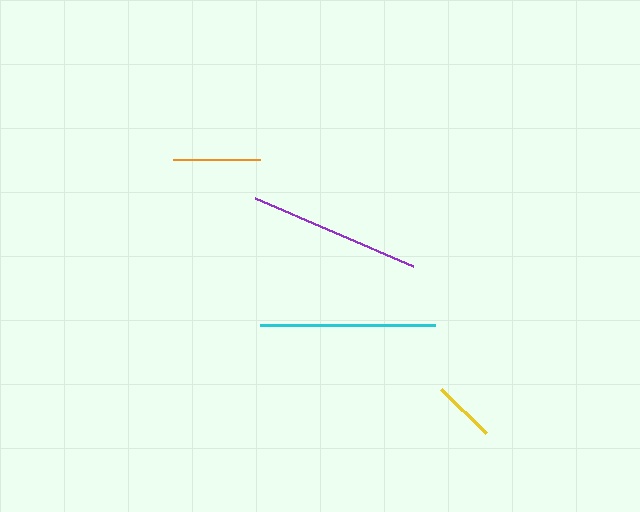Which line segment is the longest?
The cyan line is the longest at approximately 175 pixels.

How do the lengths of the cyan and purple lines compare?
The cyan and purple lines are approximately the same length.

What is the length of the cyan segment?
The cyan segment is approximately 175 pixels long.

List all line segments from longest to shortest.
From longest to shortest: cyan, purple, orange, yellow.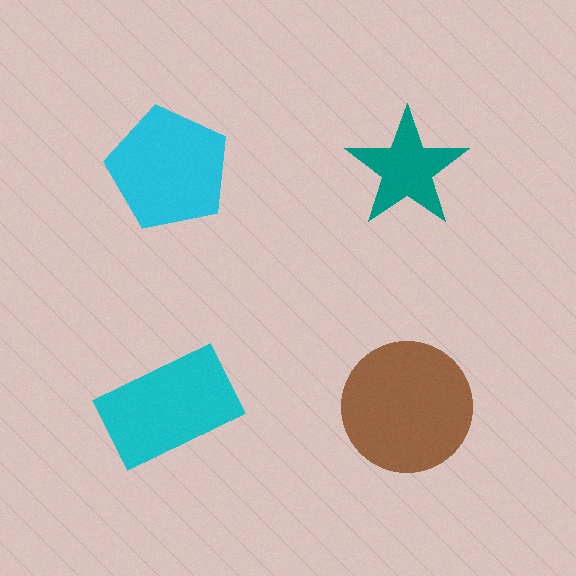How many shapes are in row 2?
2 shapes.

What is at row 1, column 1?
A cyan pentagon.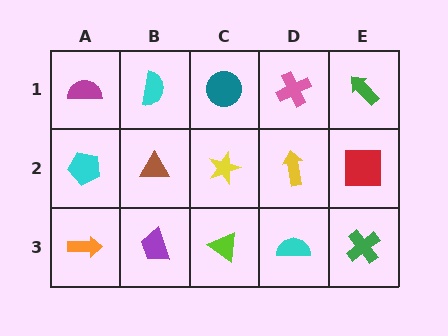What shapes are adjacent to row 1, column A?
A cyan pentagon (row 2, column A), a cyan semicircle (row 1, column B).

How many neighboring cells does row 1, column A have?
2.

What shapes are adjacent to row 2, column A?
A magenta semicircle (row 1, column A), an orange arrow (row 3, column A), a brown triangle (row 2, column B).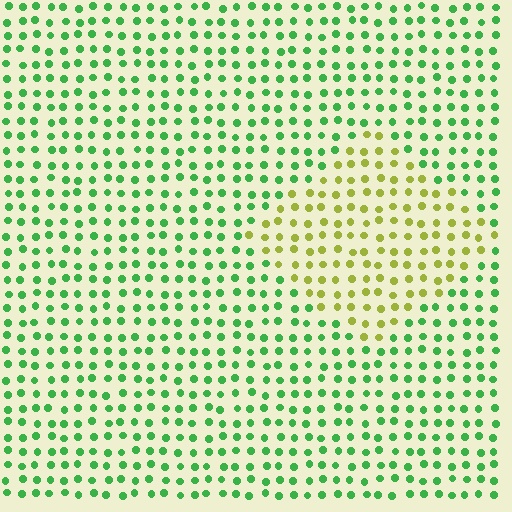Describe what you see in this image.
The image is filled with small green elements in a uniform arrangement. A diamond-shaped region is visible where the elements are tinted to a slightly different hue, forming a subtle color boundary.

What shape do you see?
I see a diamond.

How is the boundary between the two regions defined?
The boundary is defined purely by a slight shift in hue (about 55 degrees). Spacing, size, and orientation are identical on both sides.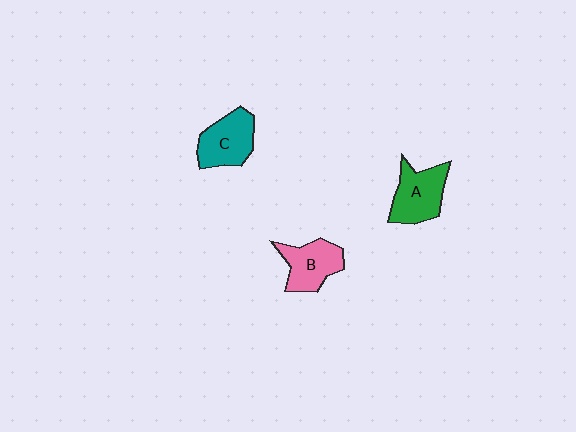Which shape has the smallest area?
Shape B (pink).